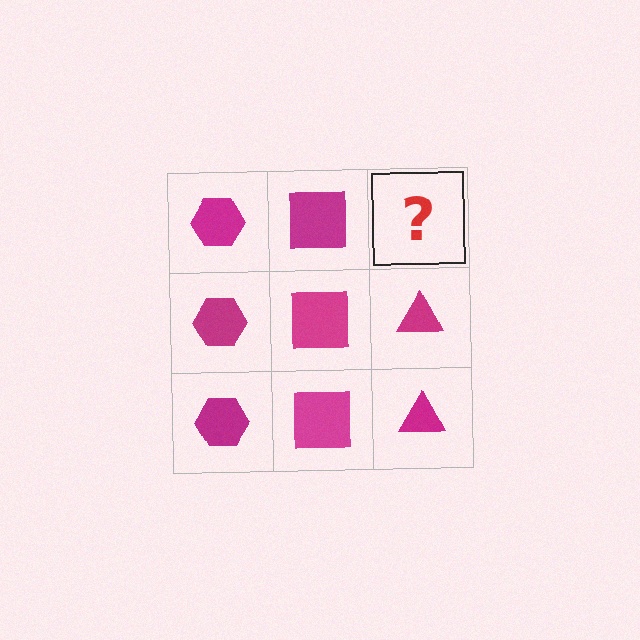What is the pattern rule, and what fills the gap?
The rule is that each column has a consistent shape. The gap should be filled with a magenta triangle.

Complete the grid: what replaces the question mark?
The question mark should be replaced with a magenta triangle.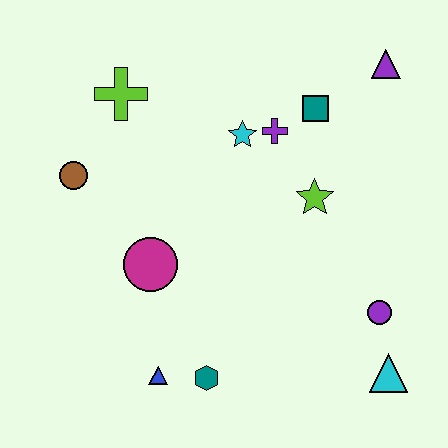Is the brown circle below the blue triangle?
No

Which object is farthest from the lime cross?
The cyan triangle is farthest from the lime cross.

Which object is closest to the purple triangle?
The teal square is closest to the purple triangle.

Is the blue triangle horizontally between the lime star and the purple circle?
No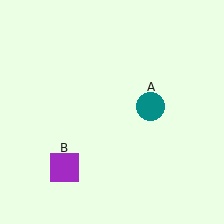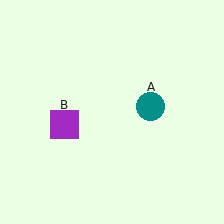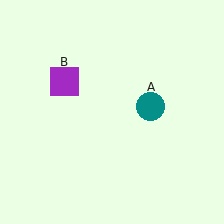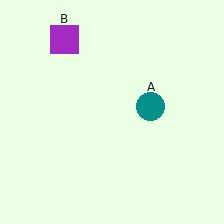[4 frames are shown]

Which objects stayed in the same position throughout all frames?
Teal circle (object A) remained stationary.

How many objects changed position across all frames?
1 object changed position: purple square (object B).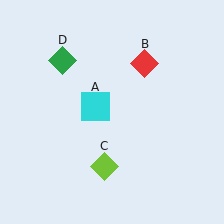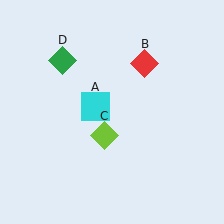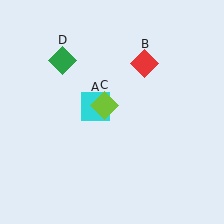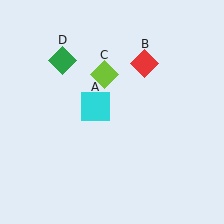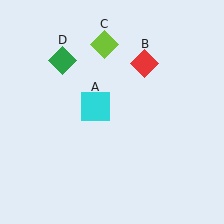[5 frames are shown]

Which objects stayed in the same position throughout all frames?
Cyan square (object A) and red diamond (object B) and green diamond (object D) remained stationary.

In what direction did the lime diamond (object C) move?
The lime diamond (object C) moved up.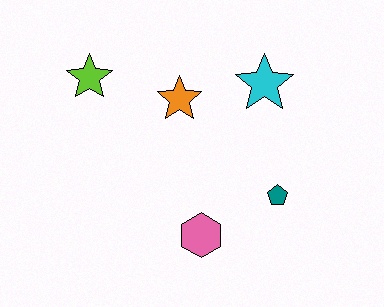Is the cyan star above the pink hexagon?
Yes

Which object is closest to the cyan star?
The orange star is closest to the cyan star.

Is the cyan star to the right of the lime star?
Yes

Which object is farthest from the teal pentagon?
The lime star is farthest from the teal pentagon.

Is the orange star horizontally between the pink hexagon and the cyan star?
No